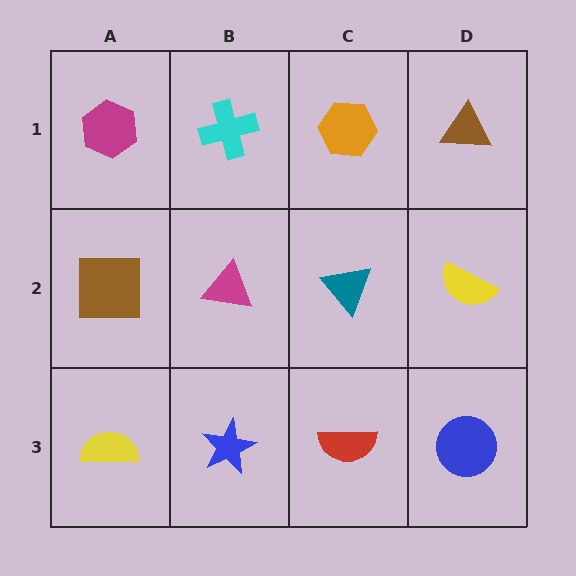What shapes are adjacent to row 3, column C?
A teal triangle (row 2, column C), a blue star (row 3, column B), a blue circle (row 3, column D).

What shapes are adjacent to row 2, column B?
A cyan cross (row 1, column B), a blue star (row 3, column B), a brown square (row 2, column A), a teal triangle (row 2, column C).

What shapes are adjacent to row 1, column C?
A teal triangle (row 2, column C), a cyan cross (row 1, column B), a brown triangle (row 1, column D).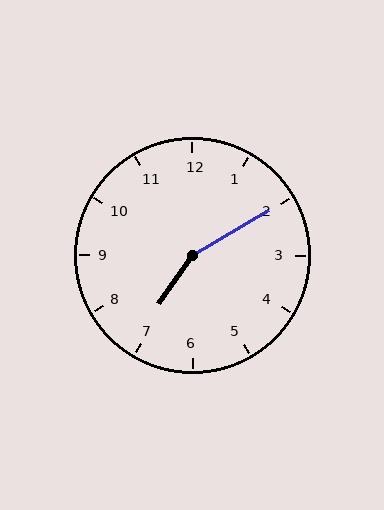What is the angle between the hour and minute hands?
Approximately 155 degrees.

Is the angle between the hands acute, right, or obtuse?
It is obtuse.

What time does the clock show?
7:10.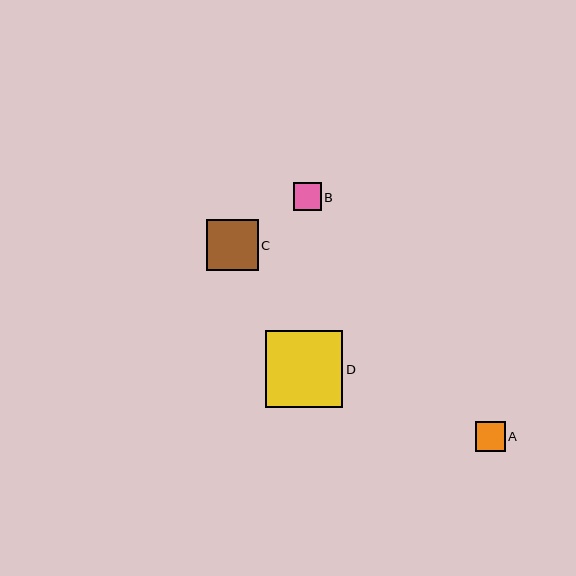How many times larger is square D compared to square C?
Square D is approximately 1.5 times the size of square C.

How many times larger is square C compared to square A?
Square C is approximately 1.7 times the size of square A.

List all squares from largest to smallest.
From largest to smallest: D, C, A, B.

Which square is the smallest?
Square B is the smallest with a size of approximately 28 pixels.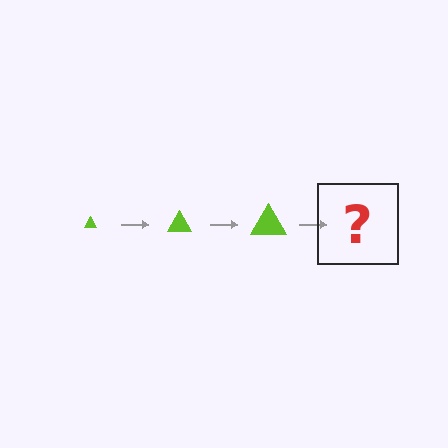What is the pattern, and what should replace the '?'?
The pattern is that the triangle gets progressively larger each step. The '?' should be a lime triangle, larger than the previous one.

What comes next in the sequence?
The next element should be a lime triangle, larger than the previous one.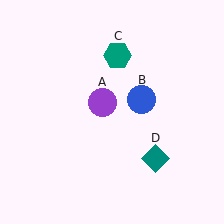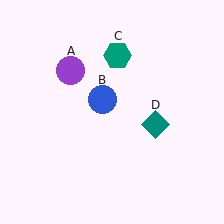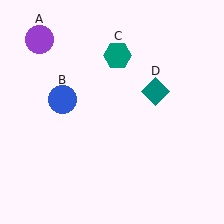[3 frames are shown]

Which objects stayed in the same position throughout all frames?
Teal hexagon (object C) remained stationary.